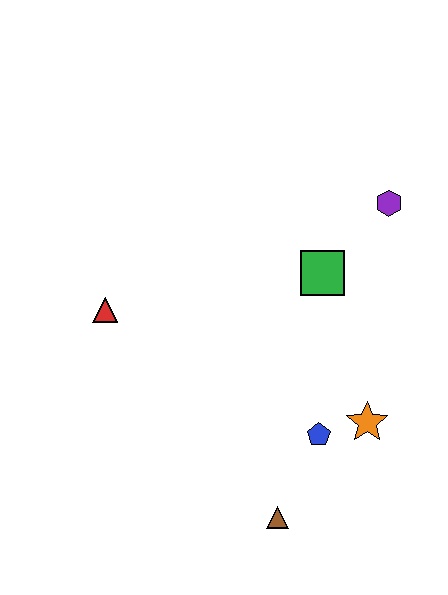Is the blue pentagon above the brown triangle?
Yes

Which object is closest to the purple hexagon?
The green square is closest to the purple hexagon.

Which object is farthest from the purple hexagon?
The brown triangle is farthest from the purple hexagon.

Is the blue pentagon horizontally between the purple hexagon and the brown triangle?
Yes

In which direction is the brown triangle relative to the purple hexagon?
The brown triangle is below the purple hexagon.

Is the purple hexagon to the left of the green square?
No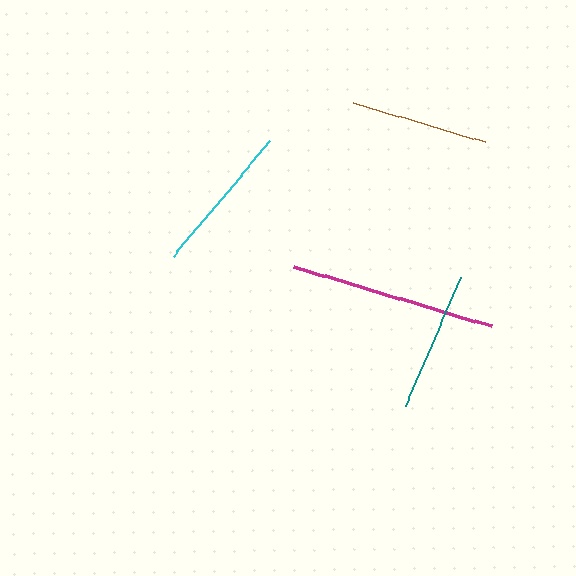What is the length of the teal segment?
The teal segment is approximately 141 pixels long.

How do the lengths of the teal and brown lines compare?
The teal and brown lines are approximately the same length.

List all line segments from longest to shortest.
From longest to shortest: magenta, cyan, teal, brown.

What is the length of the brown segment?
The brown segment is approximately 138 pixels long.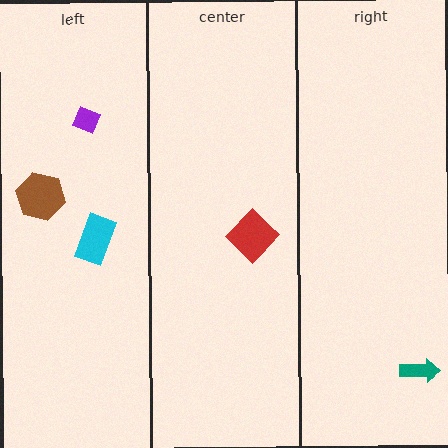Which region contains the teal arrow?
The right region.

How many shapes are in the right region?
1.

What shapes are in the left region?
The purple diamond, the brown hexagon, the cyan rectangle.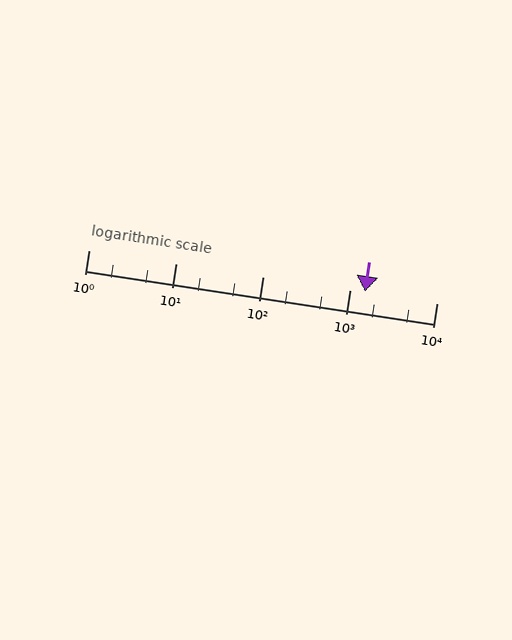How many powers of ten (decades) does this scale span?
The scale spans 4 decades, from 1 to 10000.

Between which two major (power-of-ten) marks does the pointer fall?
The pointer is between 1000 and 10000.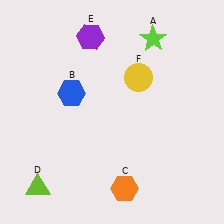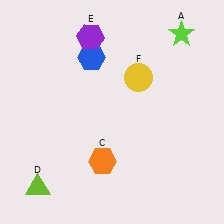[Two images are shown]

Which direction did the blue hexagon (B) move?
The blue hexagon (B) moved up.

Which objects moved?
The objects that moved are: the lime star (A), the blue hexagon (B), the orange hexagon (C).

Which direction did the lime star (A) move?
The lime star (A) moved right.